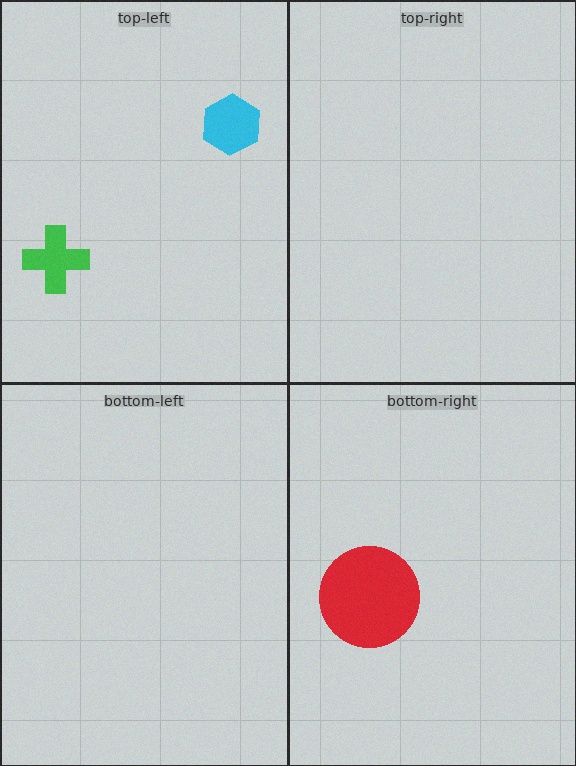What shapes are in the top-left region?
The green cross, the cyan hexagon.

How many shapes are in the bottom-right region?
1.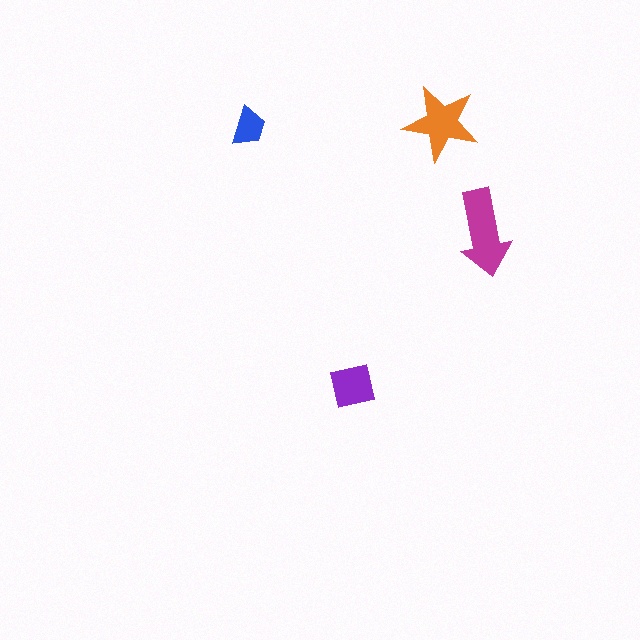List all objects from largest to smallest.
The magenta arrow, the orange star, the purple square, the blue trapezoid.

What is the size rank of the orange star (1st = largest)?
2nd.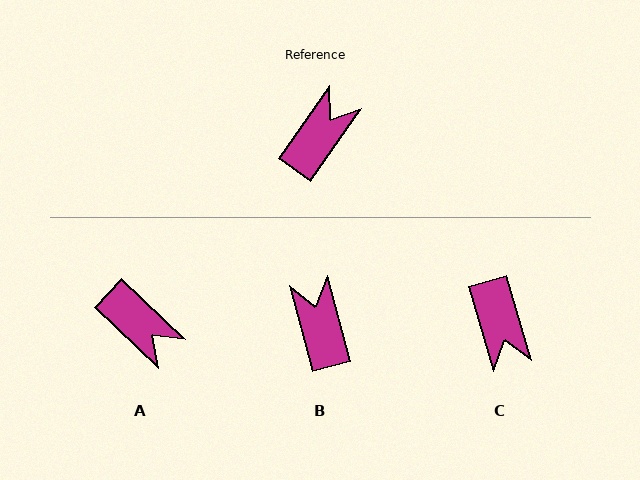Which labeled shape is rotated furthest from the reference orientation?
C, about 128 degrees away.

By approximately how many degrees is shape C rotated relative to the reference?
Approximately 128 degrees clockwise.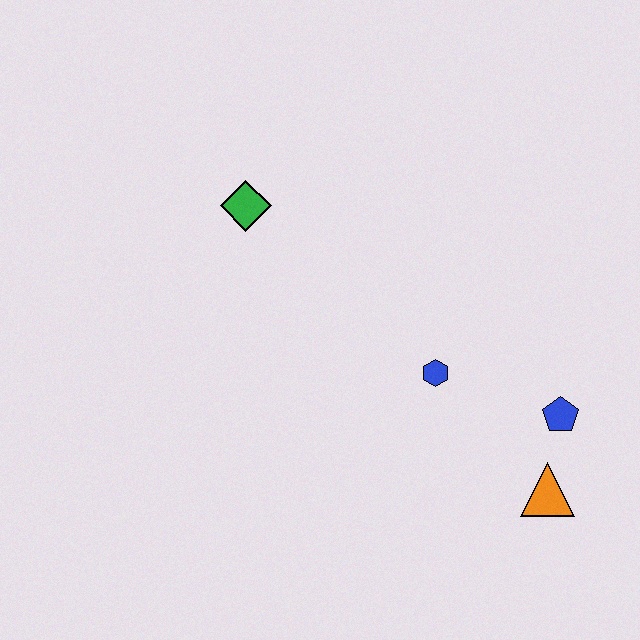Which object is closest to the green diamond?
The blue hexagon is closest to the green diamond.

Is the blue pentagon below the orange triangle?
No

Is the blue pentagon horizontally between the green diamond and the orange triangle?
No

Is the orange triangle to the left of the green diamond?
No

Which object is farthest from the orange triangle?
The green diamond is farthest from the orange triangle.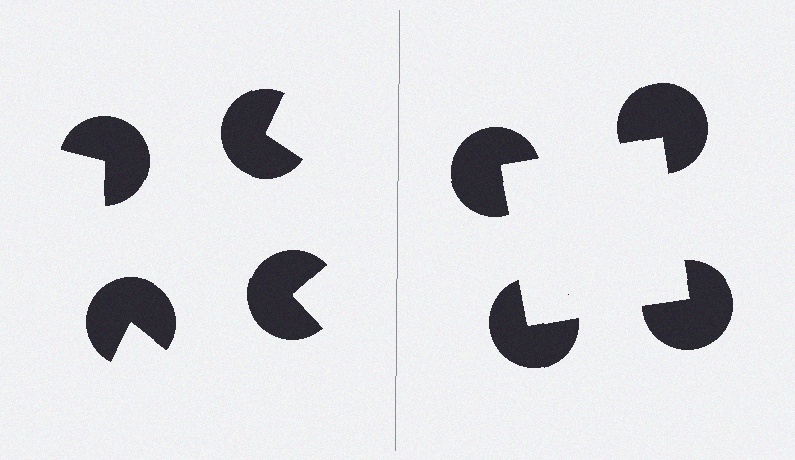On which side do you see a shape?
An illusory square appears on the right side. On the left side the wedge cuts are rotated, so no coherent shape forms.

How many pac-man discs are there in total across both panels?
8 — 4 on each side.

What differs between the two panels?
The pac-man discs are positioned identically on both sides; only the wedge orientations differ. On the right they align to a square; on the left they are misaligned.